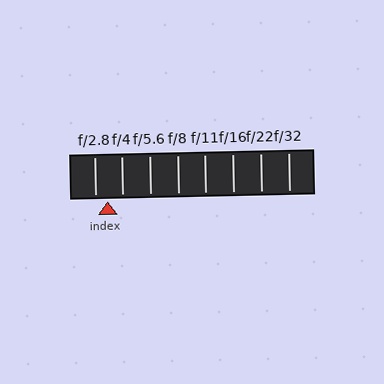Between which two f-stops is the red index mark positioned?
The index mark is between f/2.8 and f/4.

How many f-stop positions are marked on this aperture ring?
There are 8 f-stop positions marked.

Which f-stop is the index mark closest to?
The index mark is closest to f/2.8.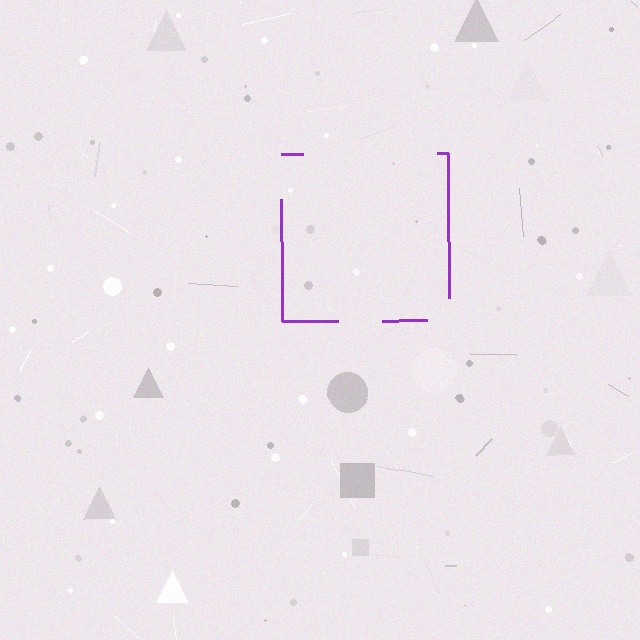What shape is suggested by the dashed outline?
The dashed outline suggests a square.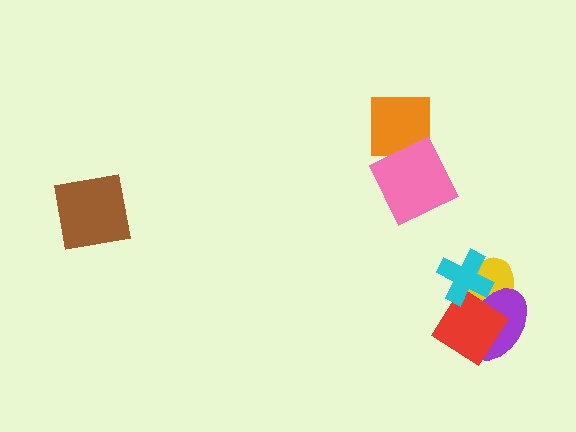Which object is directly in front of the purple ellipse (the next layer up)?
The red diamond is directly in front of the purple ellipse.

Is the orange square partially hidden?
Yes, it is partially covered by another shape.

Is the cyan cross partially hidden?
No, no other shape covers it.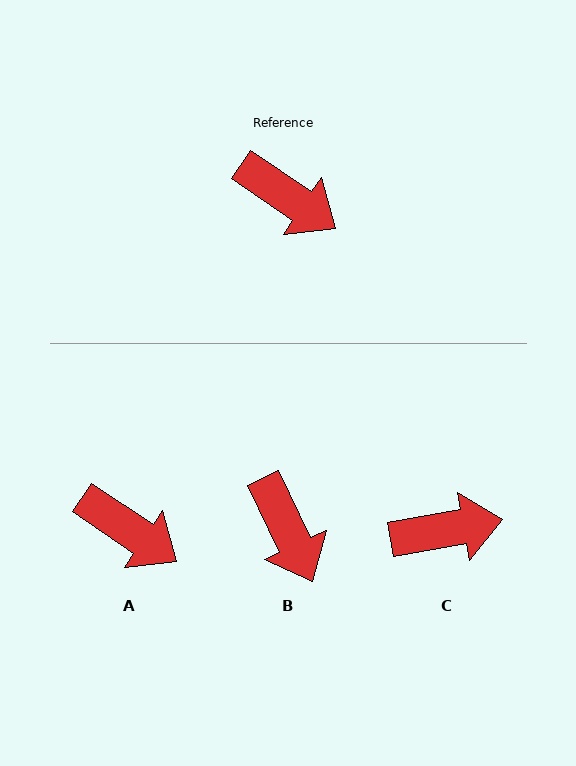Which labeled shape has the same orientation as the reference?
A.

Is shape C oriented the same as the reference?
No, it is off by about 44 degrees.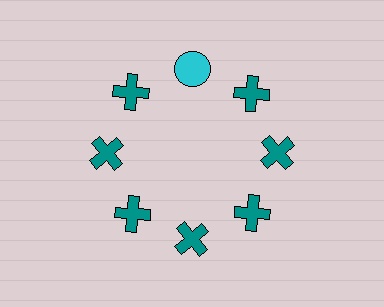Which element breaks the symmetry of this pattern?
The cyan circle at roughly the 12 o'clock position breaks the symmetry. All other shapes are teal crosses.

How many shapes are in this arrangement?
There are 8 shapes arranged in a ring pattern.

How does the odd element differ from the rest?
It differs in both color (cyan instead of teal) and shape (circle instead of cross).